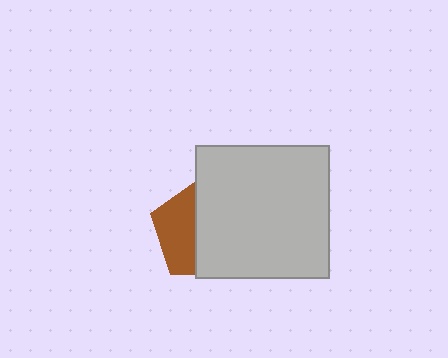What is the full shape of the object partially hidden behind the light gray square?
The partially hidden object is a brown pentagon.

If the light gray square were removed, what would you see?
You would see the complete brown pentagon.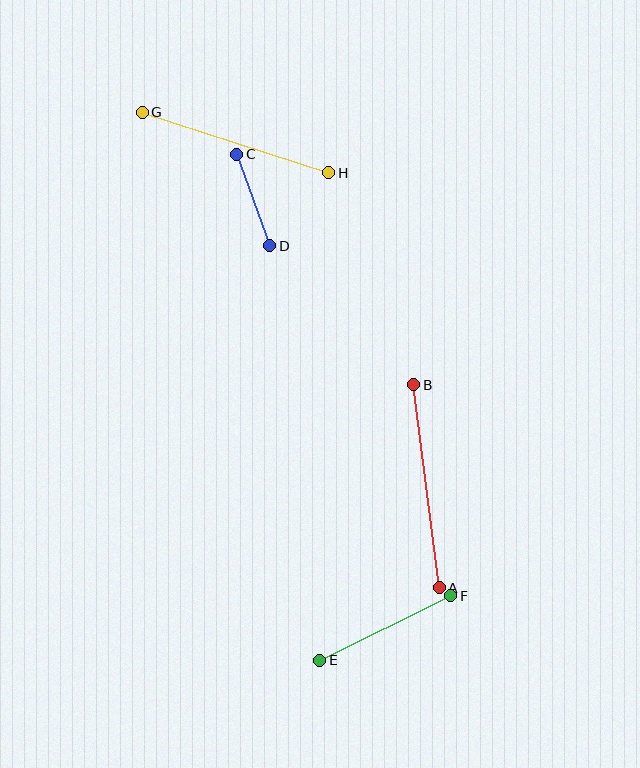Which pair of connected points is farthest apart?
Points A and B are farthest apart.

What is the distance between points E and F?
The distance is approximately 146 pixels.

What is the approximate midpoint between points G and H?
The midpoint is at approximately (236, 143) pixels.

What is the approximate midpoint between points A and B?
The midpoint is at approximately (426, 486) pixels.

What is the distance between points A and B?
The distance is approximately 204 pixels.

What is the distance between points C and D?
The distance is approximately 97 pixels.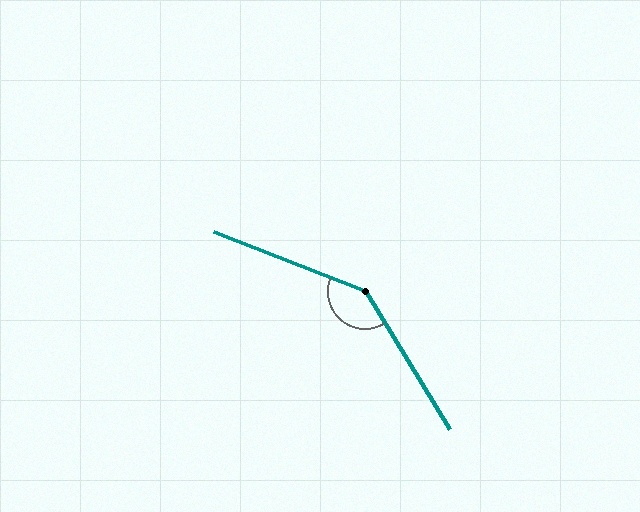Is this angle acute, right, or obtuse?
It is obtuse.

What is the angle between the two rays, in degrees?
Approximately 143 degrees.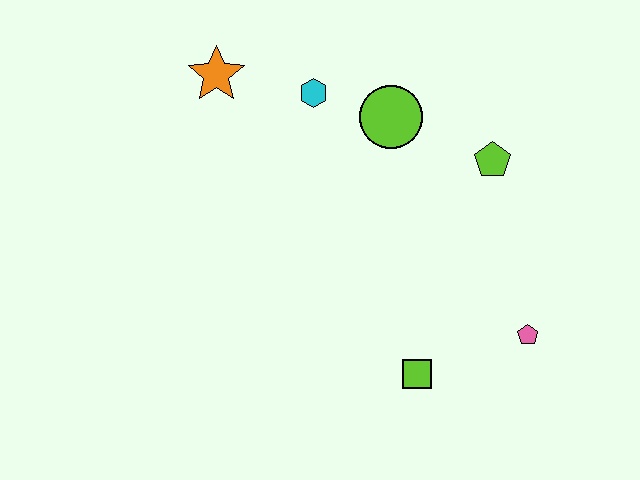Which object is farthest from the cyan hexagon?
The pink pentagon is farthest from the cyan hexagon.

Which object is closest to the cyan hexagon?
The lime circle is closest to the cyan hexagon.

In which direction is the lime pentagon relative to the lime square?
The lime pentagon is above the lime square.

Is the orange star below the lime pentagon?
No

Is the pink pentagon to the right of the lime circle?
Yes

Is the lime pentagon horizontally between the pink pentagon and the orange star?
Yes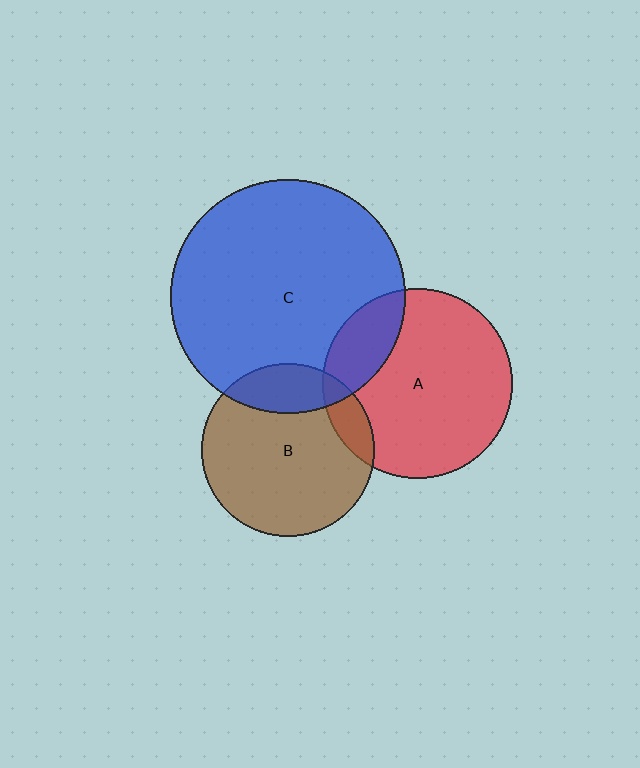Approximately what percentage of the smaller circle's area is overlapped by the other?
Approximately 10%.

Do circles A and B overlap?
Yes.